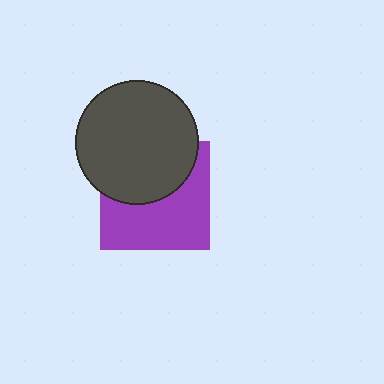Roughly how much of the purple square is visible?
About half of it is visible (roughly 55%).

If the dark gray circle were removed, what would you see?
You would see the complete purple square.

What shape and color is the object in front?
The object in front is a dark gray circle.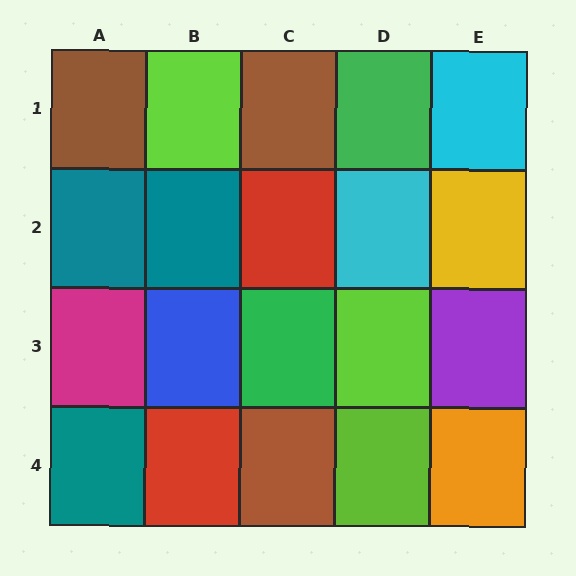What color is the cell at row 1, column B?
Lime.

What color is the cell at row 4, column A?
Teal.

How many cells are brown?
3 cells are brown.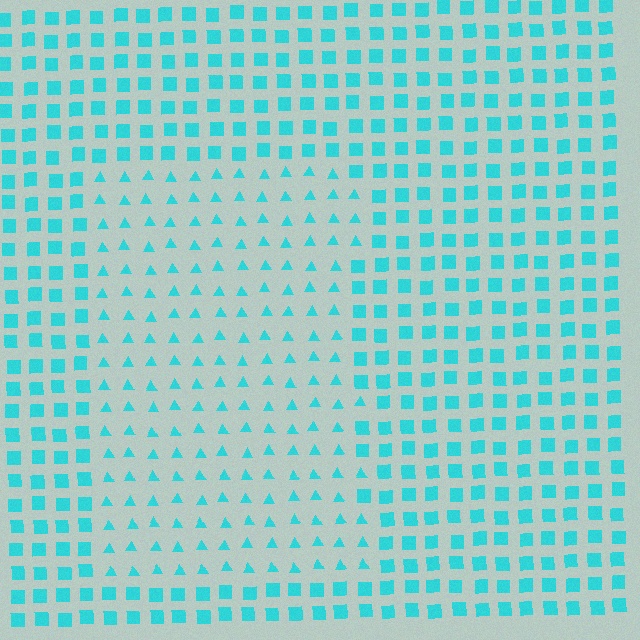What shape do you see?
I see a rectangle.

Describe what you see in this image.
The image is filled with small cyan elements arranged in a uniform grid. A rectangle-shaped region contains triangles, while the surrounding area contains squares. The boundary is defined purely by the change in element shape.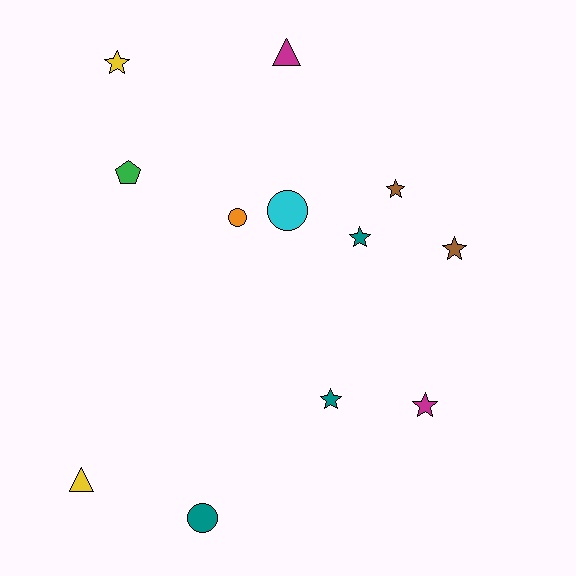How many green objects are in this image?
There is 1 green object.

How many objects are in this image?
There are 12 objects.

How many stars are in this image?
There are 6 stars.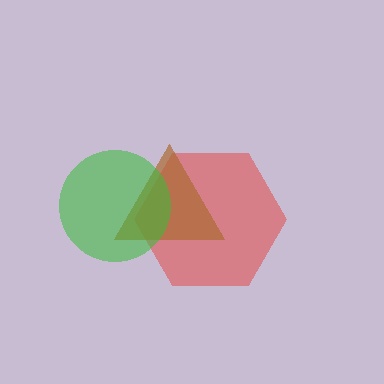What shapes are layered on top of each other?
The layered shapes are: a red hexagon, a brown triangle, a green circle.